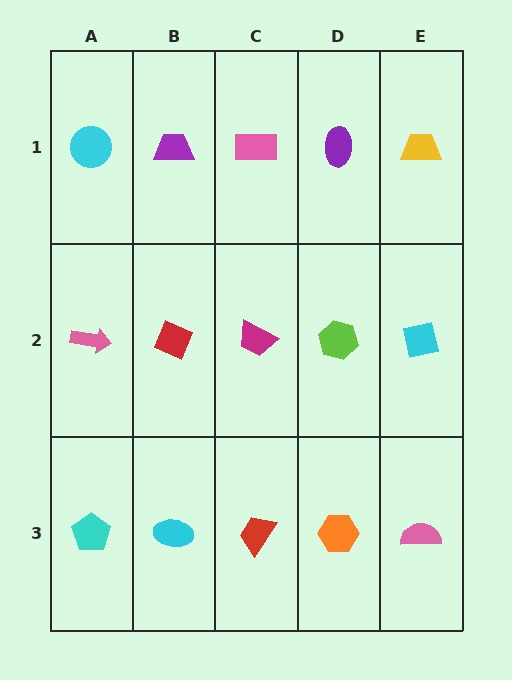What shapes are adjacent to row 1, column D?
A lime hexagon (row 2, column D), a pink rectangle (row 1, column C), a yellow trapezoid (row 1, column E).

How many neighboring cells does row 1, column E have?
2.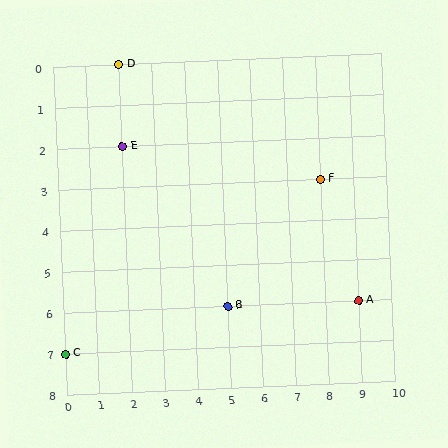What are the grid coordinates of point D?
Point D is at grid coordinates (2, 0).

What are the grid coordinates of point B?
Point B is at grid coordinates (5, 6).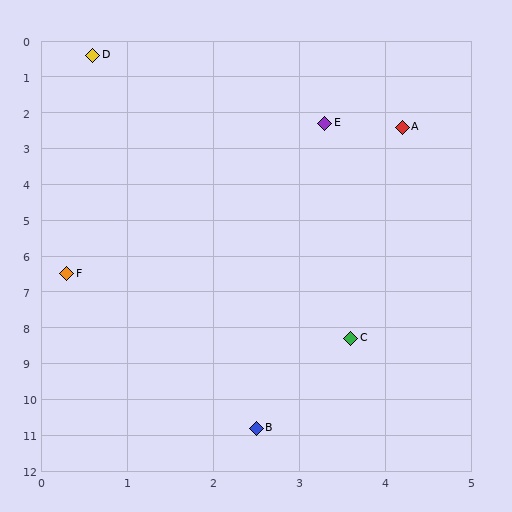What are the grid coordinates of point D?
Point D is at approximately (0.6, 0.4).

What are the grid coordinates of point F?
Point F is at approximately (0.3, 6.5).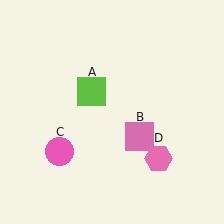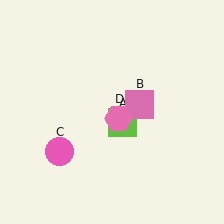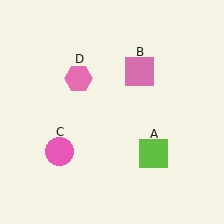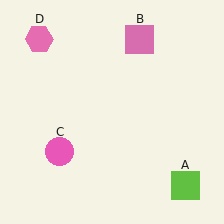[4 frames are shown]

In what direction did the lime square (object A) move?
The lime square (object A) moved down and to the right.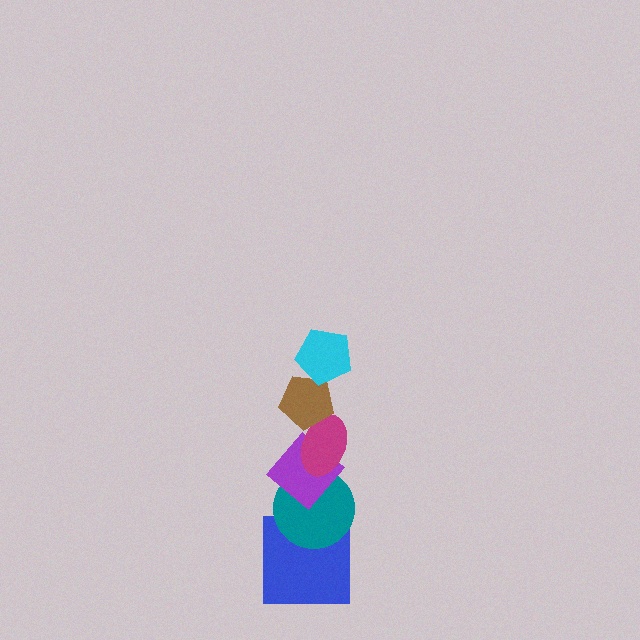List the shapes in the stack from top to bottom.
From top to bottom: the cyan pentagon, the brown pentagon, the magenta ellipse, the purple diamond, the teal circle, the blue square.